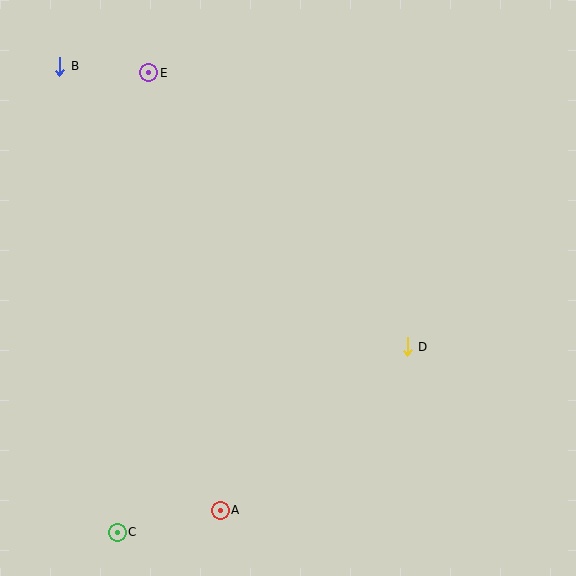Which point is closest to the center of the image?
Point D at (407, 347) is closest to the center.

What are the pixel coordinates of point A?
Point A is at (220, 510).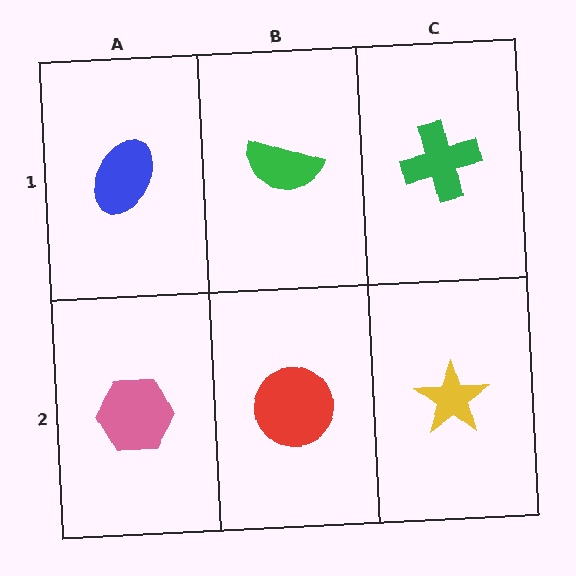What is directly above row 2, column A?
A blue ellipse.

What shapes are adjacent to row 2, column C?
A green cross (row 1, column C), a red circle (row 2, column B).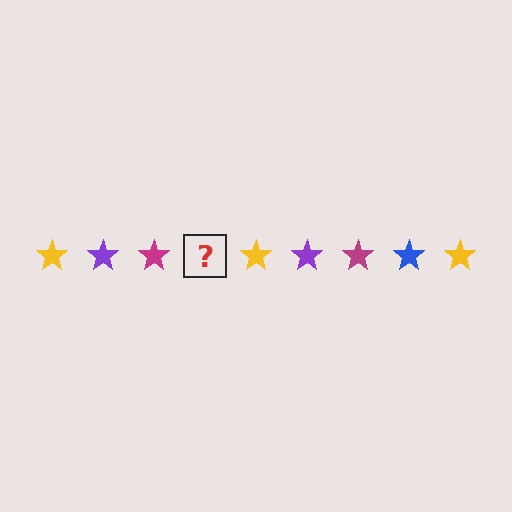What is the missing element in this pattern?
The missing element is a blue star.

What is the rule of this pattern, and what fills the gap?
The rule is that the pattern cycles through yellow, purple, magenta, blue stars. The gap should be filled with a blue star.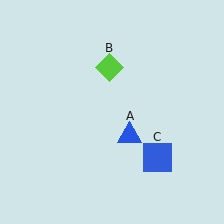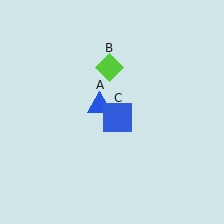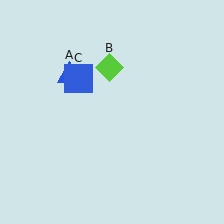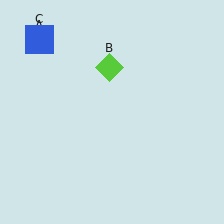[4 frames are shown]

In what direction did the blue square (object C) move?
The blue square (object C) moved up and to the left.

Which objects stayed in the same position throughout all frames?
Lime diamond (object B) remained stationary.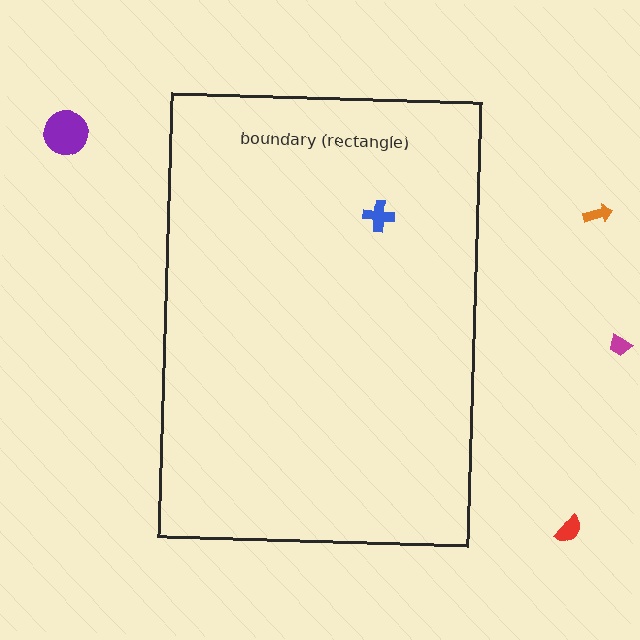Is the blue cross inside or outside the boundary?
Inside.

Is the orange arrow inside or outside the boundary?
Outside.